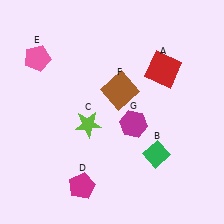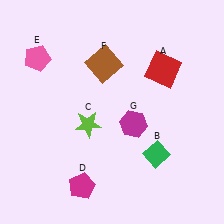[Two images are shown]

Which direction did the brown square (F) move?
The brown square (F) moved up.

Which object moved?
The brown square (F) moved up.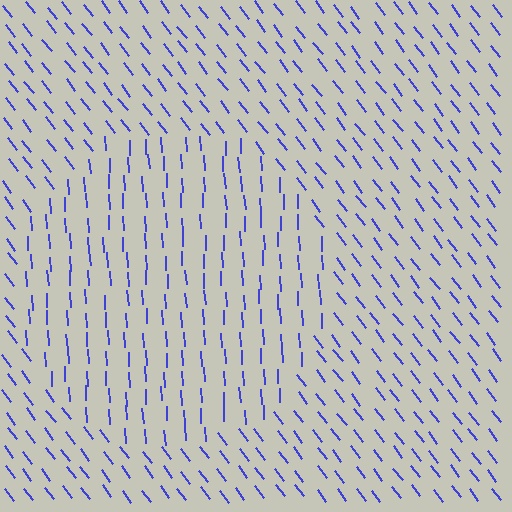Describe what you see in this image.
The image is filled with small blue line segments. A circle region in the image has lines oriented differently from the surrounding lines, creating a visible texture boundary.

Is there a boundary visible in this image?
Yes, there is a texture boundary formed by a change in line orientation.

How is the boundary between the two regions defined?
The boundary is defined purely by a change in line orientation (approximately 34 degrees difference). All lines are the same color and thickness.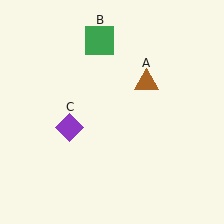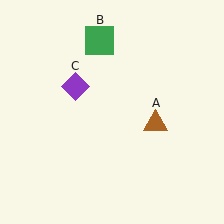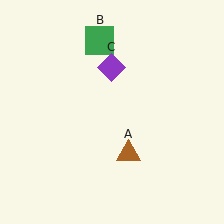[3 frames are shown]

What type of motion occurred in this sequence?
The brown triangle (object A), purple diamond (object C) rotated clockwise around the center of the scene.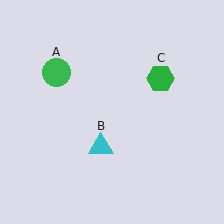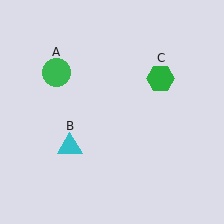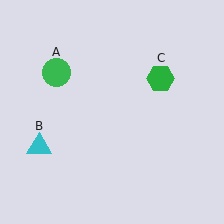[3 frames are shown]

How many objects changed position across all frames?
1 object changed position: cyan triangle (object B).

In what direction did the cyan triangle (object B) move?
The cyan triangle (object B) moved left.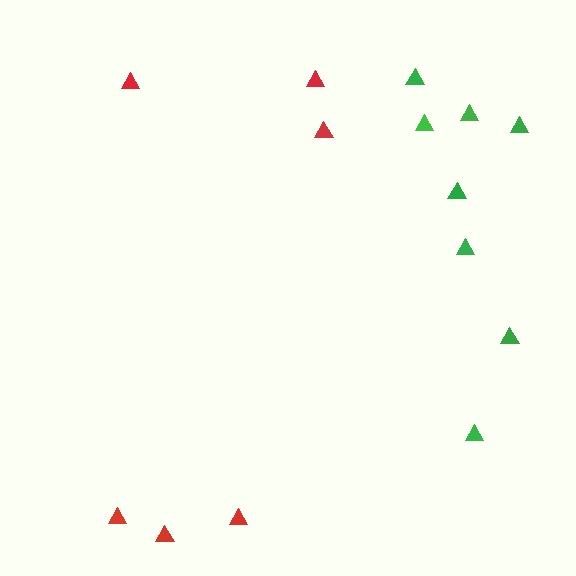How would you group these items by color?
There are 2 groups: one group of green triangles (8) and one group of red triangles (6).